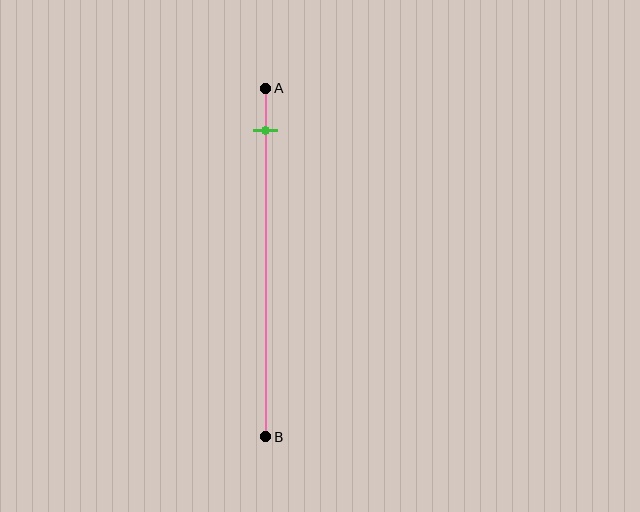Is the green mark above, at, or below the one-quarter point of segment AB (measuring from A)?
The green mark is above the one-quarter point of segment AB.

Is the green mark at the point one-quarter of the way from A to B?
No, the mark is at about 10% from A, not at the 25% one-quarter point.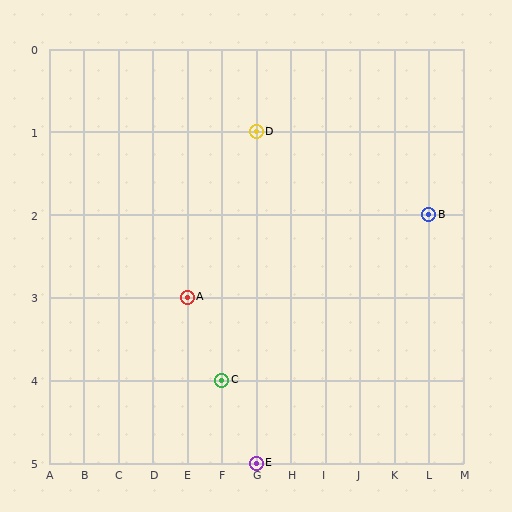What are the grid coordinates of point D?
Point D is at grid coordinates (G, 1).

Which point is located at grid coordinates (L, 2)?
Point B is at (L, 2).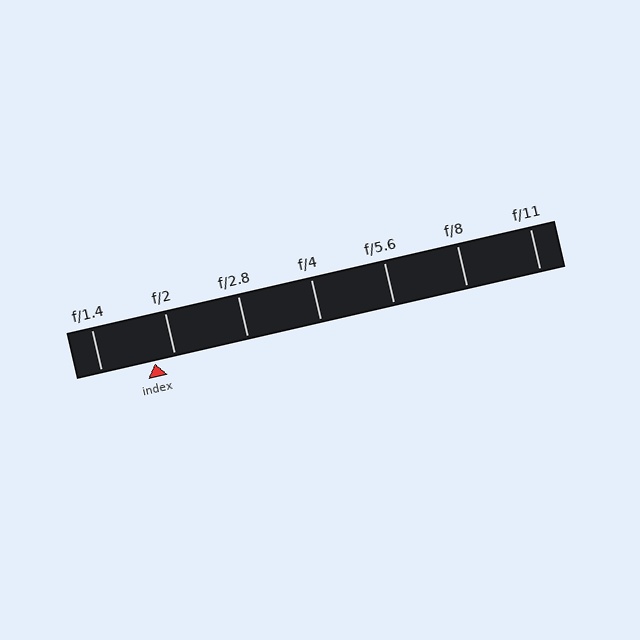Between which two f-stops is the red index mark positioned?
The index mark is between f/1.4 and f/2.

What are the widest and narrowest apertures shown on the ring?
The widest aperture shown is f/1.4 and the narrowest is f/11.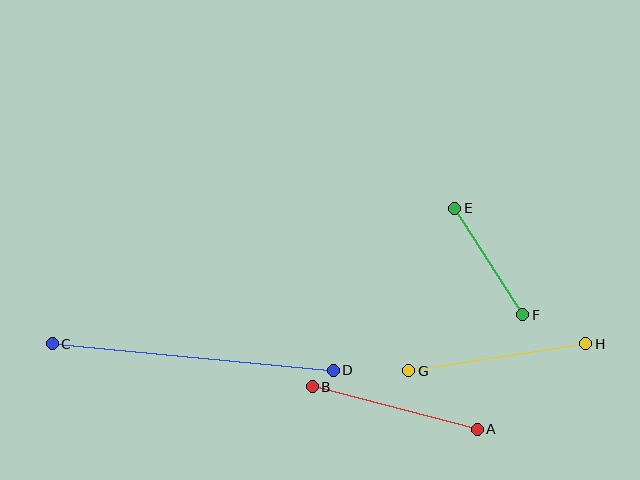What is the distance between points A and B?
The distance is approximately 170 pixels.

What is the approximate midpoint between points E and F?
The midpoint is at approximately (489, 261) pixels.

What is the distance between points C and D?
The distance is approximately 282 pixels.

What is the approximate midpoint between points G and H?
The midpoint is at approximately (497, 357) pixels.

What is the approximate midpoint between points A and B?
The midpoint is at approximately (395, 408) pixels.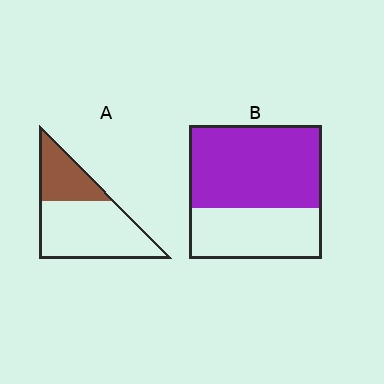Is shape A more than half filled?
No.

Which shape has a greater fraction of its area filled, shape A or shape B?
Shape B.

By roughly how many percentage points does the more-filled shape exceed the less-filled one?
By roughly 30 percentage points (B over A).